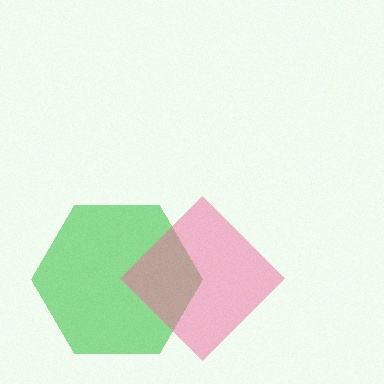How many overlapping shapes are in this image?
There are 2 overlapping shapes in the image.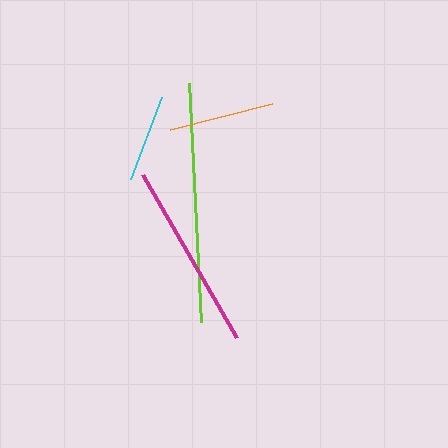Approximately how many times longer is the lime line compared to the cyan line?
The lime line is approximately 2.7 times the length of the cyan line.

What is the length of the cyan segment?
The cyan segment is approximately 87 pixels long.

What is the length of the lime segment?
The lime segment is approximately 240 pixels long.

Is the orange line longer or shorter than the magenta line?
The magenta line is longer than the orange line.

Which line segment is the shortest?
The cyan line is the shortest at approximately 87 pixels.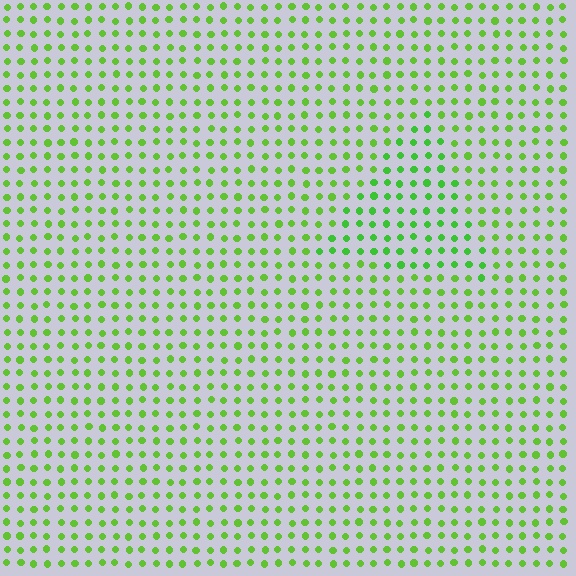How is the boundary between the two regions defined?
The boundary is defined purely by a slight shift in hue (about 16 degrees). Spacing, size, and orientation are identical on both sides.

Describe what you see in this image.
The image is filled with small lime elements in a uniform arrangement. A triangle-shaped region is visible where the elements are tinted to a slightly different hue, forming a subtle color boundary.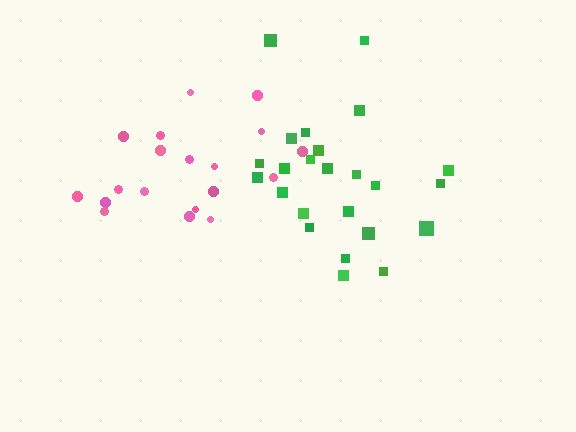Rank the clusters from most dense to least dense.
green, pink.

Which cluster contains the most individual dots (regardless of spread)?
Green (24).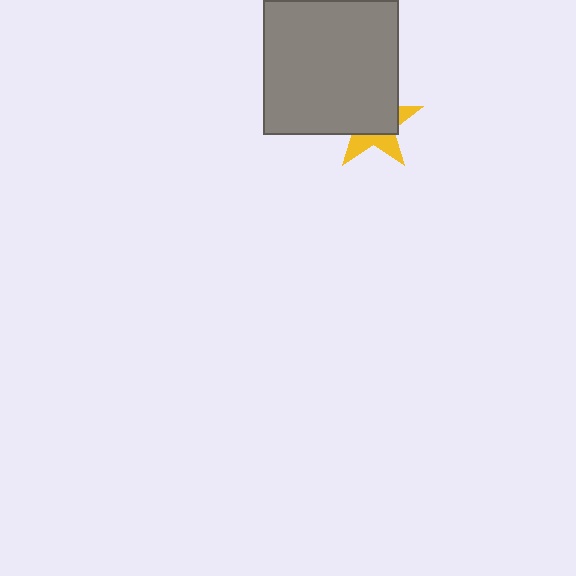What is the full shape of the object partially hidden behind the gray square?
The partially hidden object is a yellow star.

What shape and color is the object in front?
The object in front is a gray square.